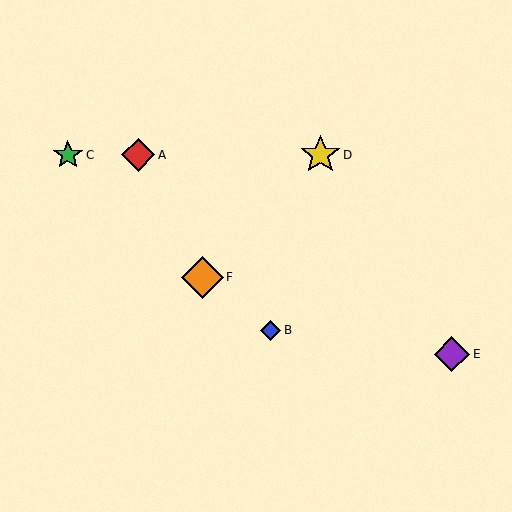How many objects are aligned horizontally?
3 objects (A, C, D) are aligned horizontally.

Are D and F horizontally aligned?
No, D is at y≈155 and F is at y≈277.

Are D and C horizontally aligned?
Yes, both are at y≈155.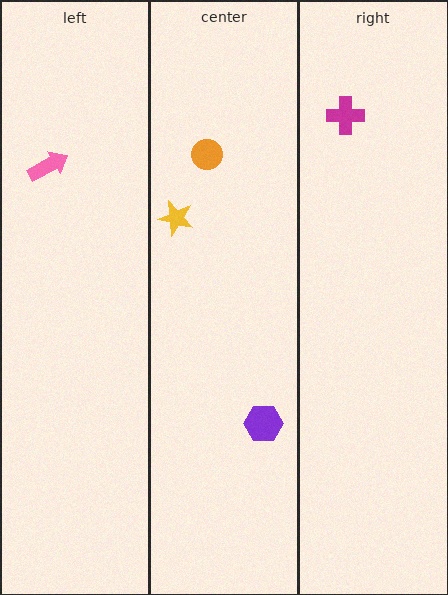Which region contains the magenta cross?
The right region.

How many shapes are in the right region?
1.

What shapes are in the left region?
The pink arrow.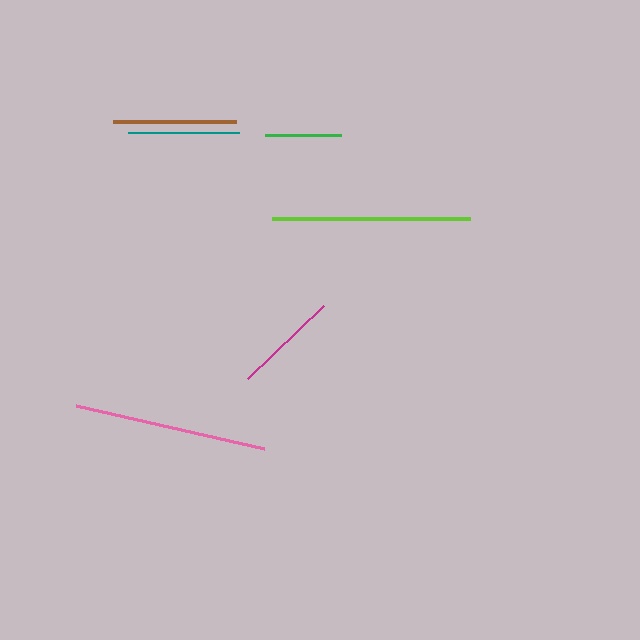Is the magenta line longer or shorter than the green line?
The magenta line is longer than the green line.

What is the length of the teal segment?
The teal segment is approximately 111 pixels long.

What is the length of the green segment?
The green segment is approximately 76 pixels long.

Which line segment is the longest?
The lime line is the longest at approximately 198 pixels.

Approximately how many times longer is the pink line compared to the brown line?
The pink line is approximately 1.6 times the length of the brown line.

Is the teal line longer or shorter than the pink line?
The pink line is longer than the teal line.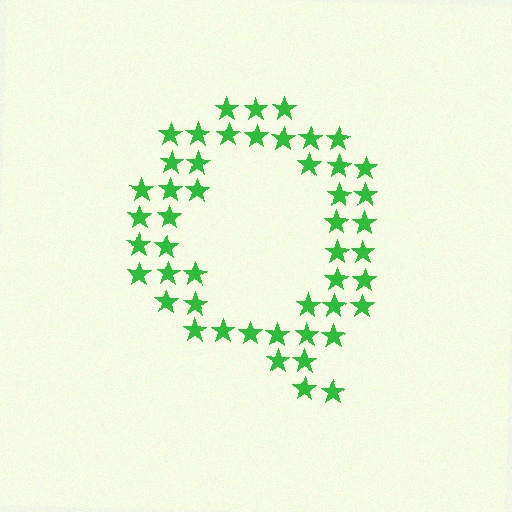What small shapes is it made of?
It is made of small stars.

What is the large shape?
The large shape is the letter Q.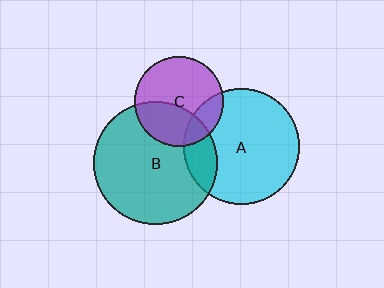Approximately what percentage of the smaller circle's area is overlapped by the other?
Approximately 35%.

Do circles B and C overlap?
Yes.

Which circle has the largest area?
Circle B (teal).